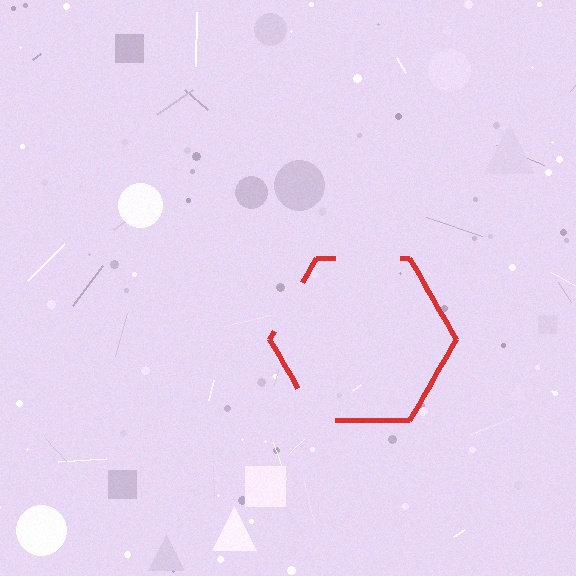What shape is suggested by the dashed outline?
The dashed outline suggests a hexagon.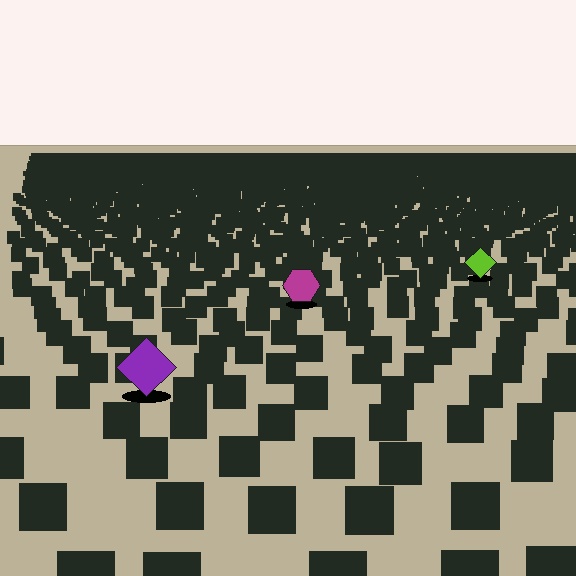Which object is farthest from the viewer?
The lime diamond is farthest from the viewer. It appears smaller and the ground texture around it is denser.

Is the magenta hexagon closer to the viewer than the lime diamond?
Yes. The magenta hexagon is closer — you can tell from the texture gradient: the ground texture is coarser near it.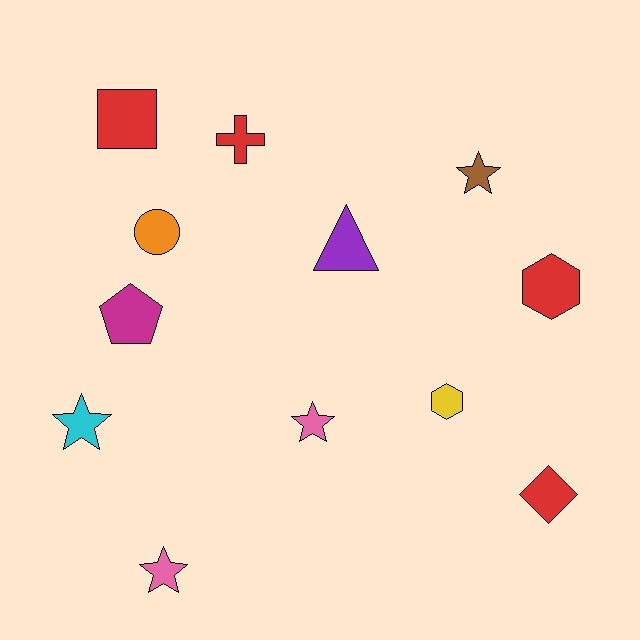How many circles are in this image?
There is 1 circle.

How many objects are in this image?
There are 12 objects.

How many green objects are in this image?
There are no green objects.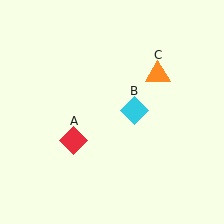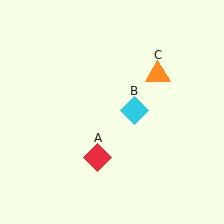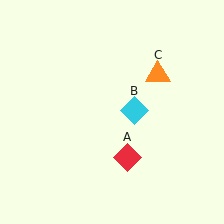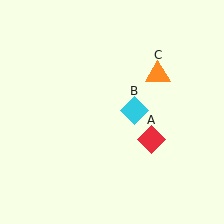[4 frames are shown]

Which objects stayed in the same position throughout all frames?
Cyan diamond (object B) and orange triangle (object C) remained stationary.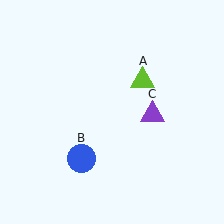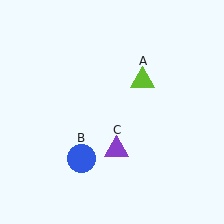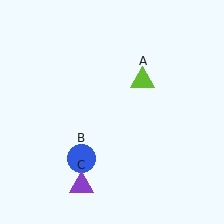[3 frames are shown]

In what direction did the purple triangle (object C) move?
The purple triangle (object C) moved down and to the left.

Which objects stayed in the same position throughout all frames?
Lime triangle (object A) and blue circle (object B) remained stationary.